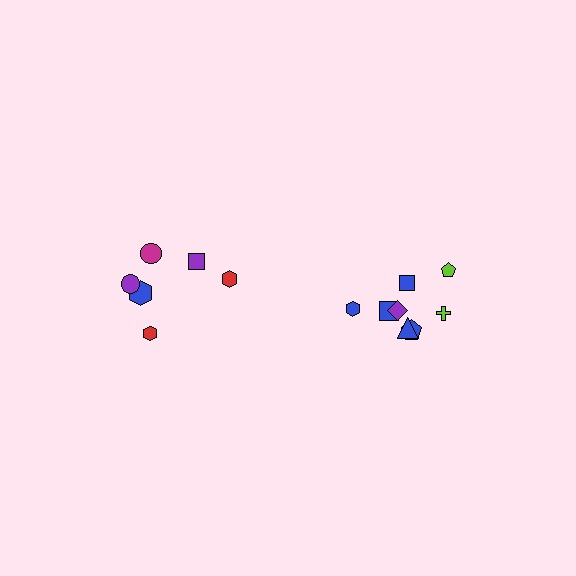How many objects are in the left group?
There are 6 objects.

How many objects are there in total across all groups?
There are 14 objects.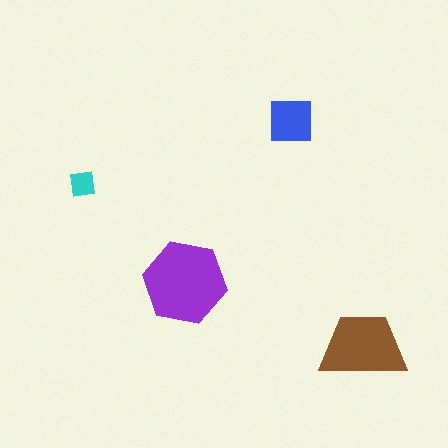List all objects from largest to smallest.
The purple hexagon, the brown trapezoid, the blue square, the cyan square.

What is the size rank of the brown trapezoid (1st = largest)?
2nd.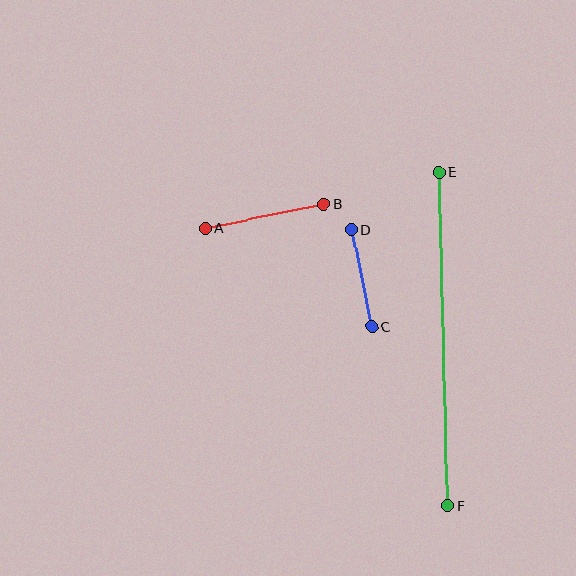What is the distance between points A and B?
The distance is approximately 121 pixels.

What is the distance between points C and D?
The distance is approximately 99 pixels.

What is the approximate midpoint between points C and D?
The midpoint is at approximately (362, 278) pixels.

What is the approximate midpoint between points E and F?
The midpoint is at approximately (443, 339) pixels.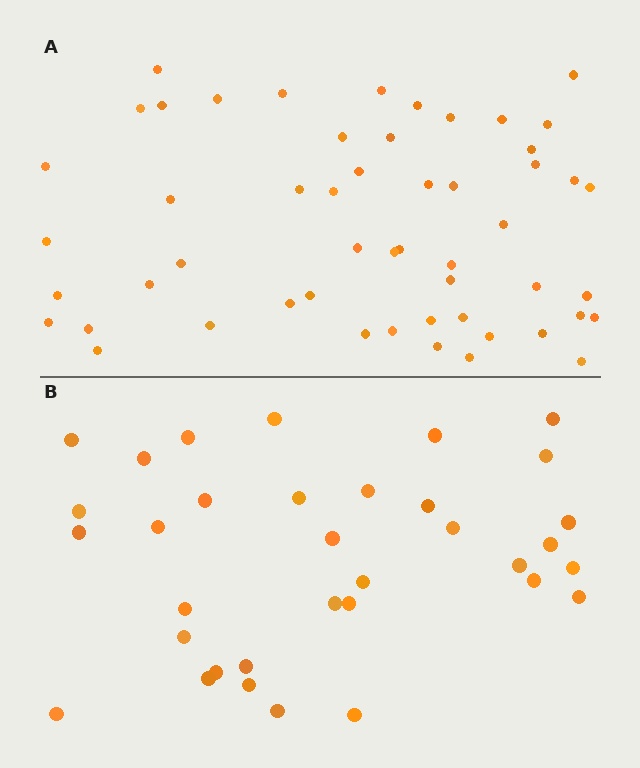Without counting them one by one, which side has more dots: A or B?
Region A (the top region) has more dots.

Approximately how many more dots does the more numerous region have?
Region A has approximately 20 more dots than region B.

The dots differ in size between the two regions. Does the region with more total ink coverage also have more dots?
No. Region B has more total ink coverage because its dots are larger, but region A actually contains more individual dots. Total area can be misleading — the number of items is what matters here.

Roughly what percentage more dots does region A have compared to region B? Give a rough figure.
About 55% more.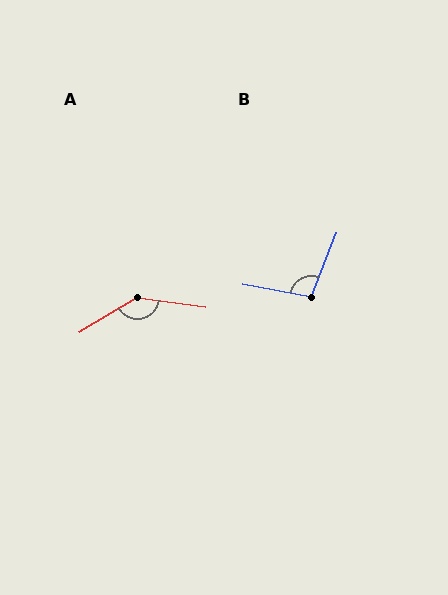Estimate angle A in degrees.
Approximately 142 degrees.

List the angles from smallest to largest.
B (100°), A (142°).